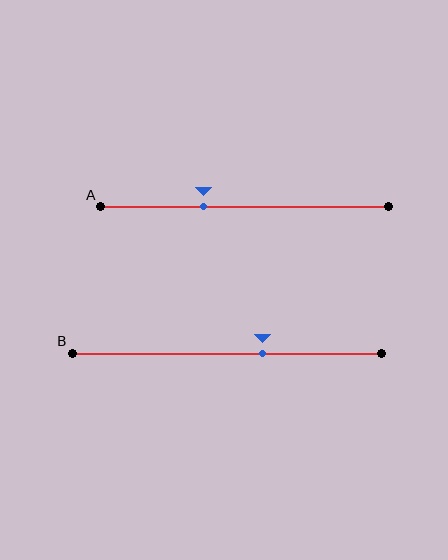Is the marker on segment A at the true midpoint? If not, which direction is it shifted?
No, the marker on segment A is shifted to the left by about 14% of the segment length.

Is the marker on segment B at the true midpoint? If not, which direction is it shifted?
No, the marker on segment B is shifted to the right by about 12% of the segment length.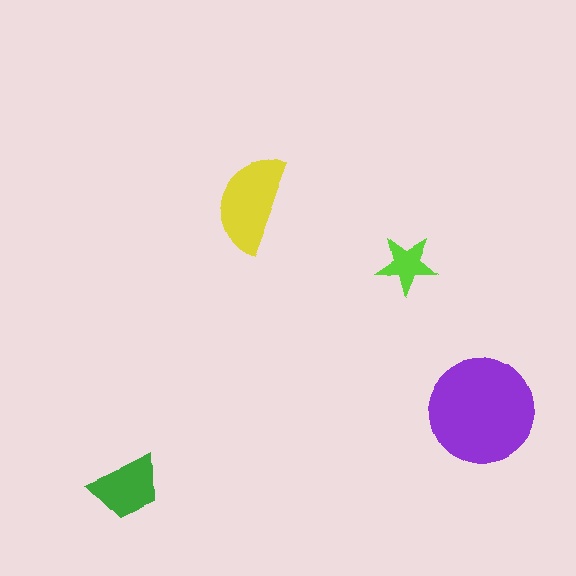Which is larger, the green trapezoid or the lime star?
The green trapezoid.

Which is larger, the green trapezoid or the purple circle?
The purple circle.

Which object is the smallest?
The lime star.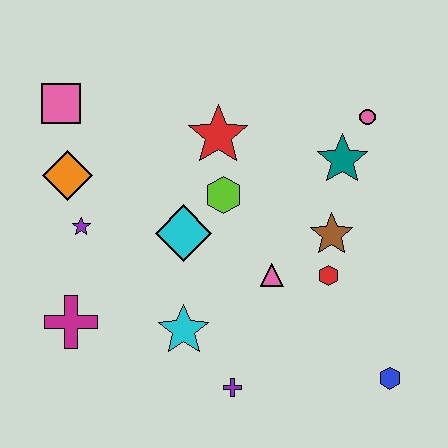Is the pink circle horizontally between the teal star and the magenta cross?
No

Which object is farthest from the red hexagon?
The pink square is farthest from the red hexagon.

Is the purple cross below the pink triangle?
Yes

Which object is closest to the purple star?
The orange diamond is closest to the purple star.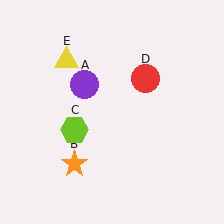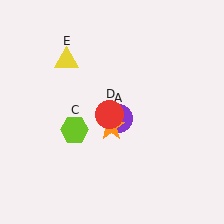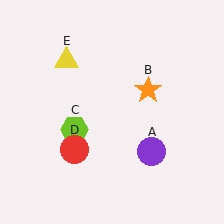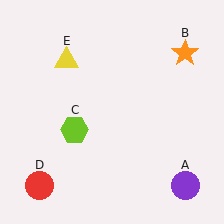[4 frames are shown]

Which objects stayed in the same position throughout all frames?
Lime hexagon (object C) and yellow triangle (object E) remained stationary.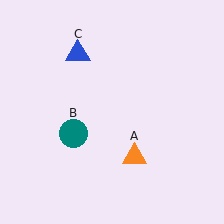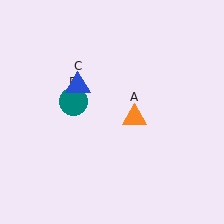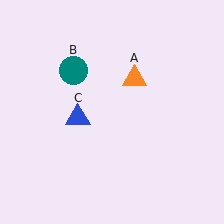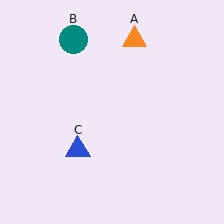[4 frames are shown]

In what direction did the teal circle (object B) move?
The teal circle (object B) moved up.